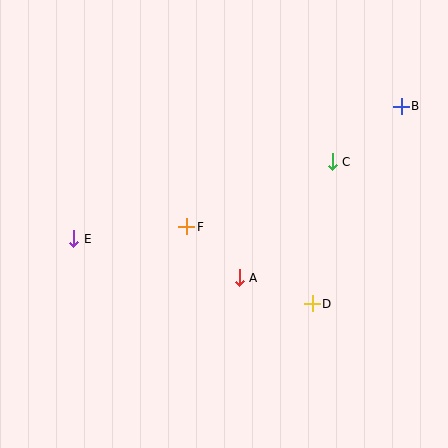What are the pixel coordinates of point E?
Point E is at (74, 239).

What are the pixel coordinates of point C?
Point C is at (332, 162).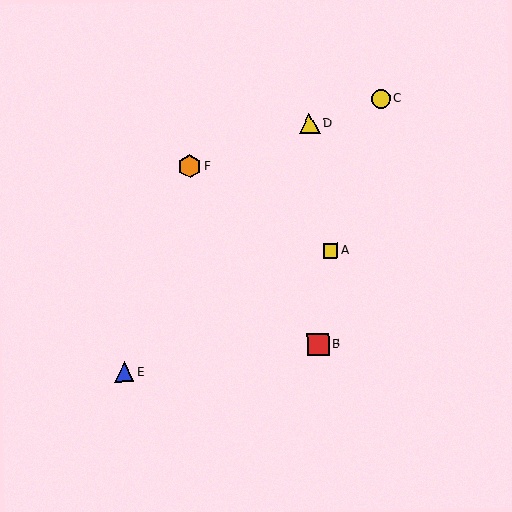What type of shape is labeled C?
Shape C is a yellow circle.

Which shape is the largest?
The orange hexagon (labeled F) is the largest.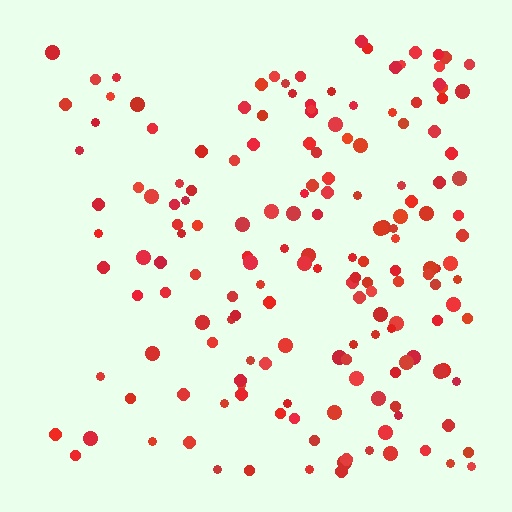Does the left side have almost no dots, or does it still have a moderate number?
Still a moderate number, just noticeably fewer than the right.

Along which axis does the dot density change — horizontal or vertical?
Horizontal.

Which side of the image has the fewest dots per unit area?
The left.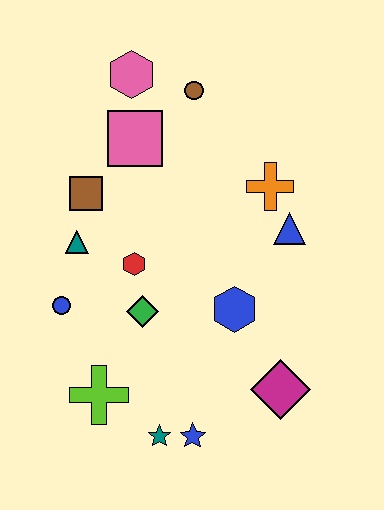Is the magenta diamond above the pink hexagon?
No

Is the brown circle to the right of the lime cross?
Yes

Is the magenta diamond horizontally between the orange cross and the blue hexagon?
No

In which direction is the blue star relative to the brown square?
The blue star is below the brown square.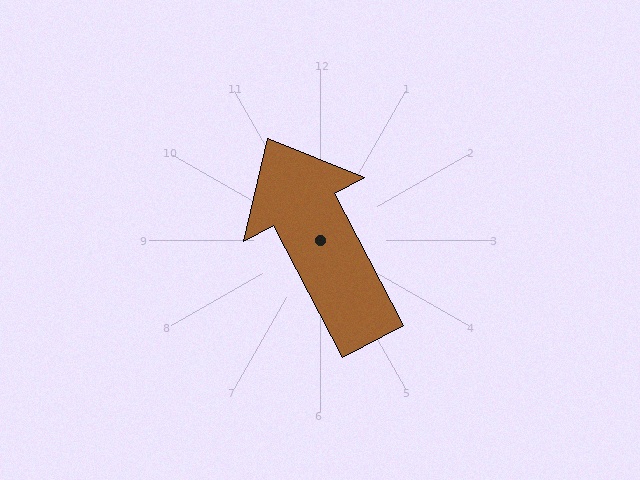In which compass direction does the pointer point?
Northwest.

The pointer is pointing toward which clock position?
Roughly 11 o'clock.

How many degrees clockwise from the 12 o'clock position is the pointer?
Approximately 332 degrees.